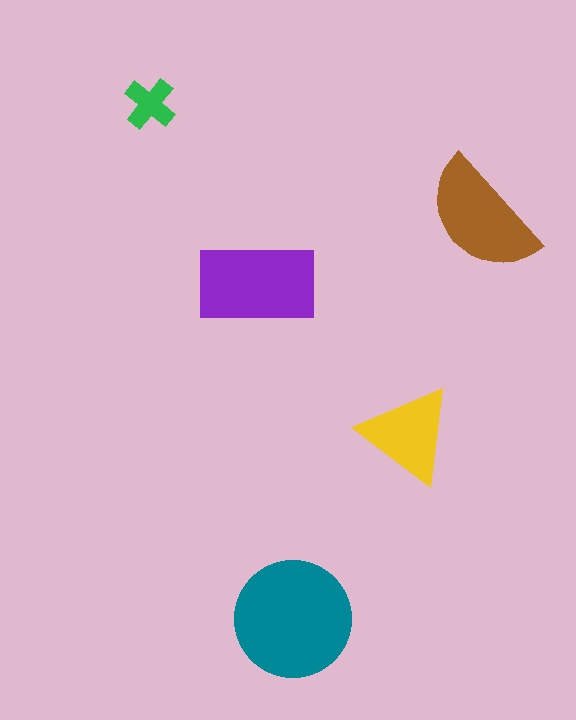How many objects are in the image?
There are 5 objects in the image.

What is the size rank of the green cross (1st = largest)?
5th.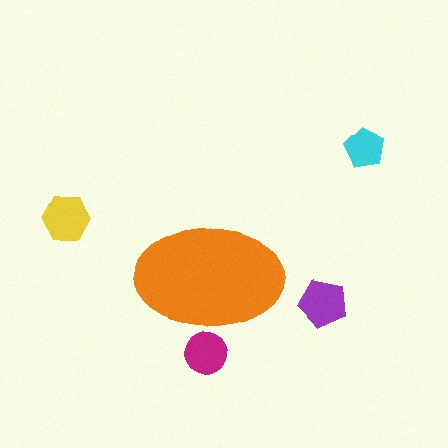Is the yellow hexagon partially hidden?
No, the yellow hexagon is fully visible.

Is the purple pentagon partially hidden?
No, the purple pentagon is fully visible.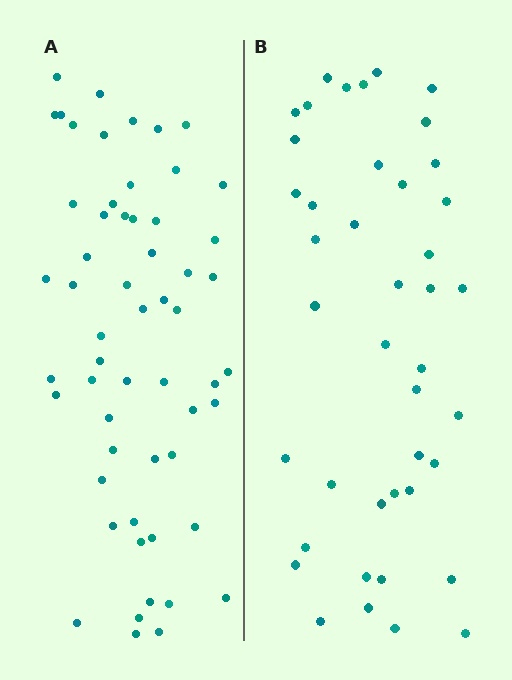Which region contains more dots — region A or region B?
Region A (the left region) has more dots.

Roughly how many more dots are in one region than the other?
Region A has approximately 15 more dots than region B.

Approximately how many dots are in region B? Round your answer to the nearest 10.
About 40 dots. (The exact count is 42, which rounds to 40.)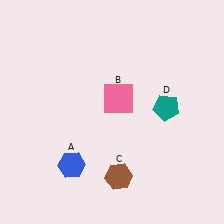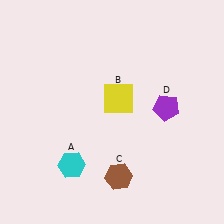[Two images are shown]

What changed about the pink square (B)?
In Image 1, B is pink. In Image 2, it changed to yellow.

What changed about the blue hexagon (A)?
In Image 1, A is blue. In Image 2, it changed to cyan.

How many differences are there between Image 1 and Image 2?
There are 3 differences between the two images.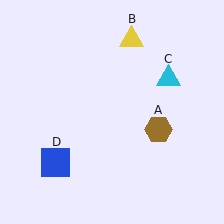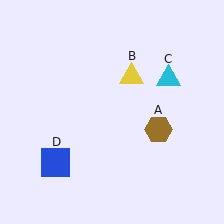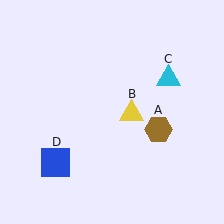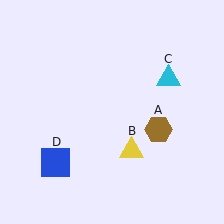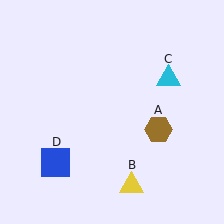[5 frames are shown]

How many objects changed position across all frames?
1 object changed position: yellow triangle (object B).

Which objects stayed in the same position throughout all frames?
Brown hexagon (object A) and cyan triangle (object C) and blue square (object D) remained stationary.